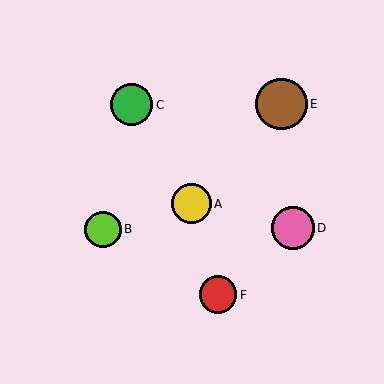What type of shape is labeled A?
Shape A is a yellow circle.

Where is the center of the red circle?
The center of the red circle is at (218, 295).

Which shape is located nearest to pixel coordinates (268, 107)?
The brown circle (labeled E) at (282, 104) is nearest to that location.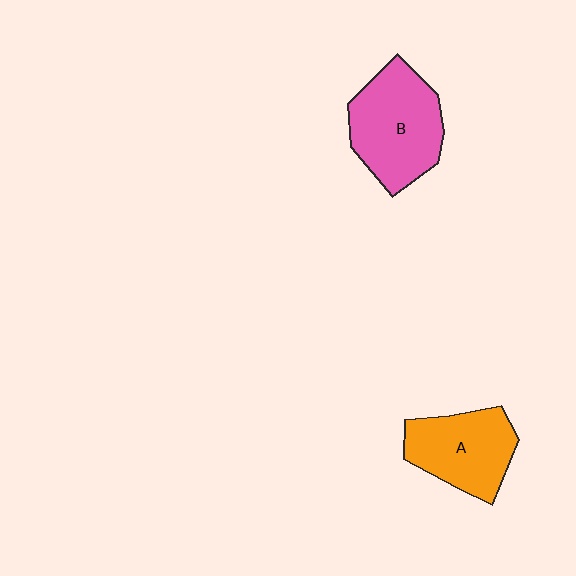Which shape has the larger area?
Shape B (pink).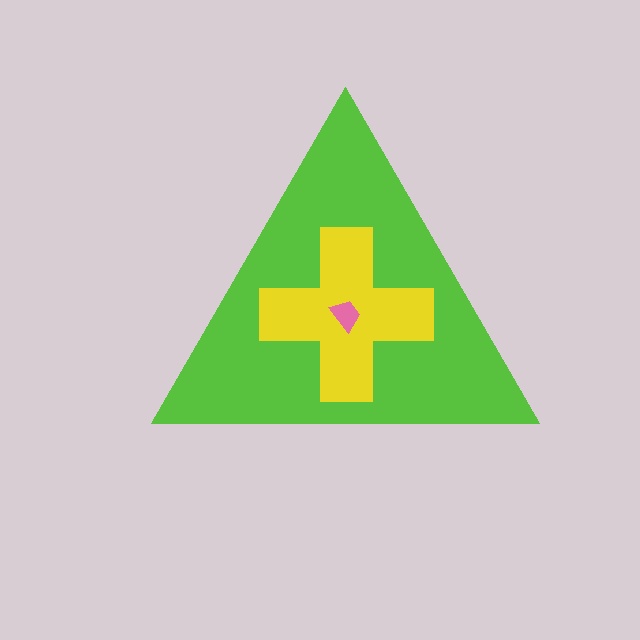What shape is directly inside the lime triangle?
The yellow cross.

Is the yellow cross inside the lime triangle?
Yes.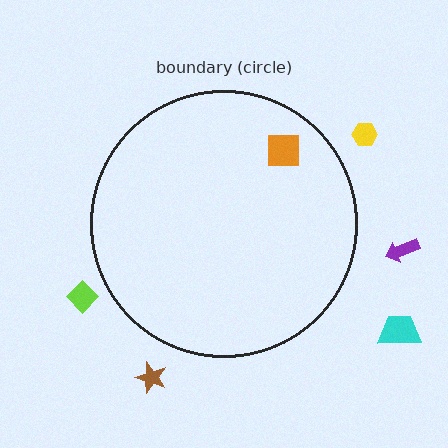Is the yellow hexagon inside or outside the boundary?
Outside.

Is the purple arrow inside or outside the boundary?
Outside.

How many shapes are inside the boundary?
1 inside, 5 outside.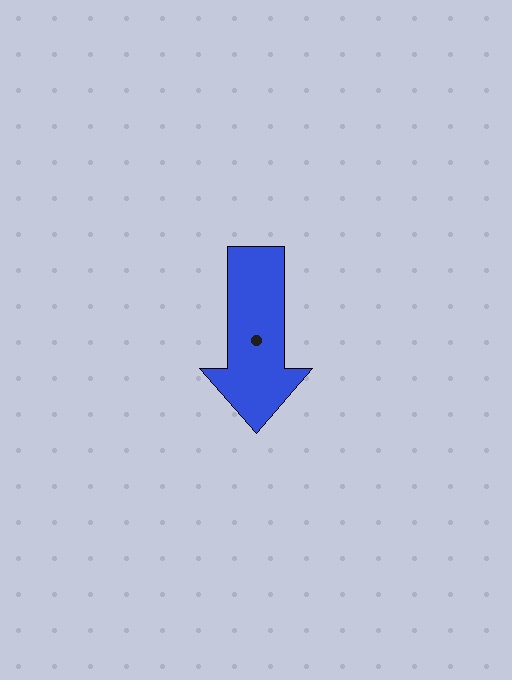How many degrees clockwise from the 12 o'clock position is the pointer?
Approximately 180 degrees.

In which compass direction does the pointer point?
South.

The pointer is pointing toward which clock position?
Roughly 6 o'clock.